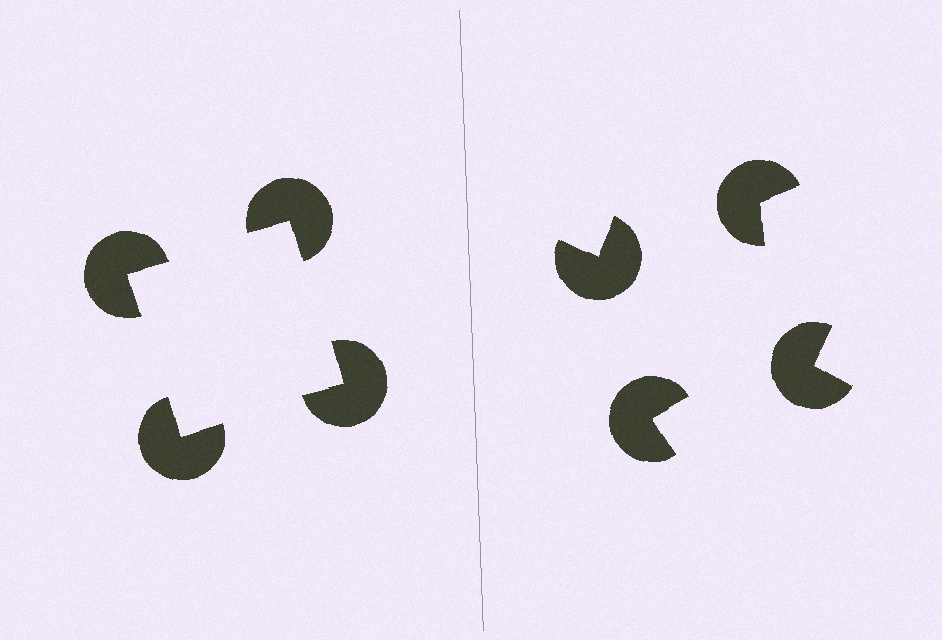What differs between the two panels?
The pac-man discs are positioned identically on both sides; only the wedge orientations differ. On the left they align to a square; on the right they are misaligned.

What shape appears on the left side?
An illusory square.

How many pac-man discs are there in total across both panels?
8 — 4 on each side.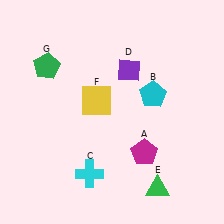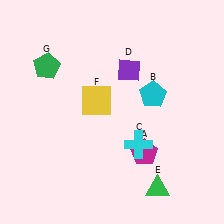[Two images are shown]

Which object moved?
The cyan cross (C) moved right.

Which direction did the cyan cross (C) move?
The cyan cross (C) moved right.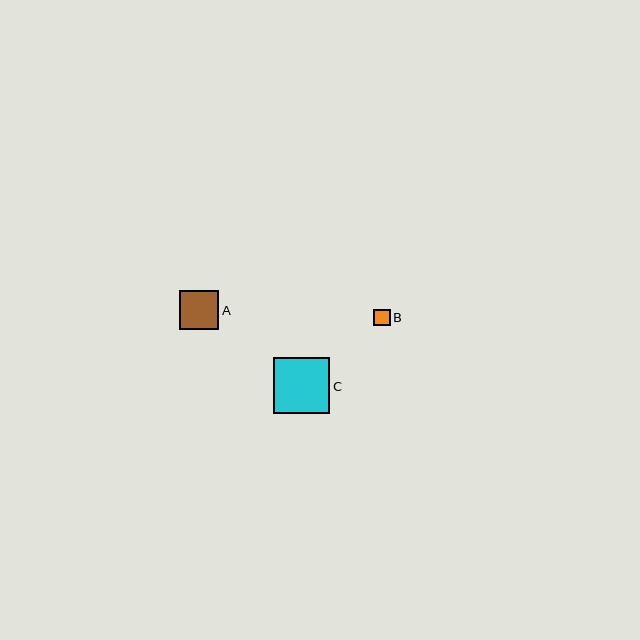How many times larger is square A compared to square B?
Square A is approximately 2.4 times the size of square B.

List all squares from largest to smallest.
From largest to smallest: C, A, B.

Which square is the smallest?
Square B is the smallest with a size of approximately 16 pixels.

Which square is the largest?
Square C is the largest with a size of approximately 57 pixels.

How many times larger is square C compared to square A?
Square C is approximately 1.4 times the size of square A.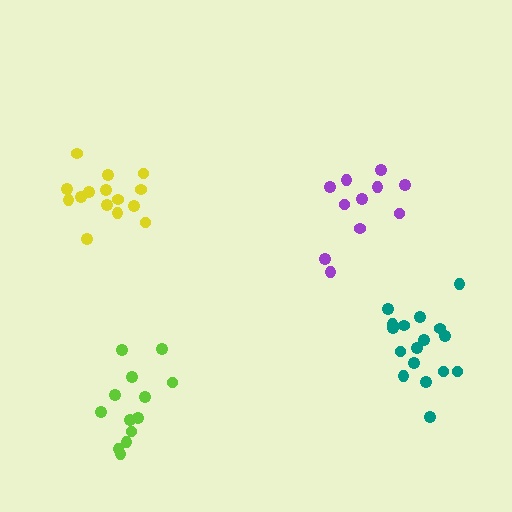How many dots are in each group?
Group 1: 11 dots, Group 2: 13 dots, Group 3: 17 dots, Group 4: 15 dots (56 total).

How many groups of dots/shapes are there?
There are 4 groups.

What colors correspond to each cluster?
The clusters are colored: purple, lime, teal, yellow.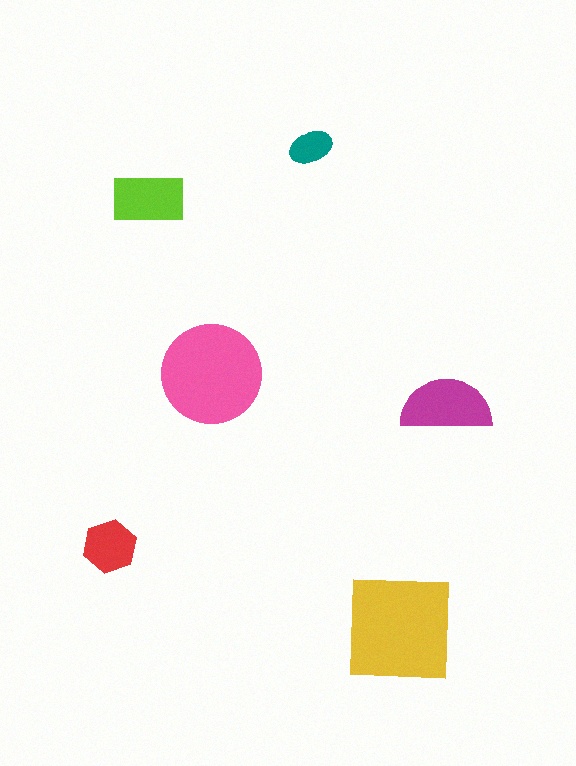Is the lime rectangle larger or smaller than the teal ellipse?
Larger.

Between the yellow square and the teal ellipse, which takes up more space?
The yellow square.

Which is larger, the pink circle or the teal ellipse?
The pink circle.